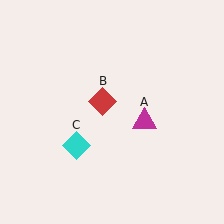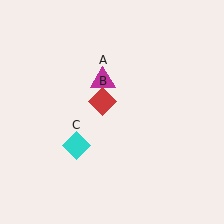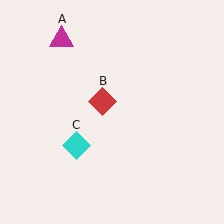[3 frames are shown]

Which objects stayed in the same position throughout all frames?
Red diamond (object B) and cyan diamond (object C) remained stationary.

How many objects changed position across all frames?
1 object changed position: magenta triangle (object A).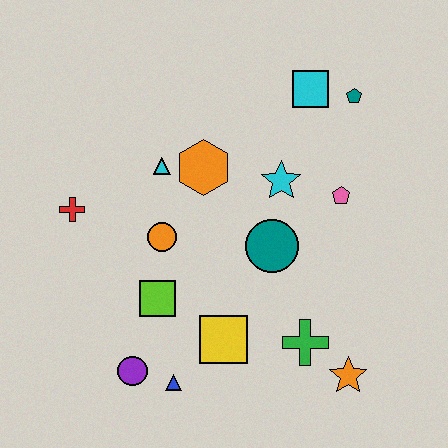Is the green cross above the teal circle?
No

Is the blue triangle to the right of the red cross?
Yes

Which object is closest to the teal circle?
The cyan star is closest to the teal circle.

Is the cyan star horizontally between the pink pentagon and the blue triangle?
Yes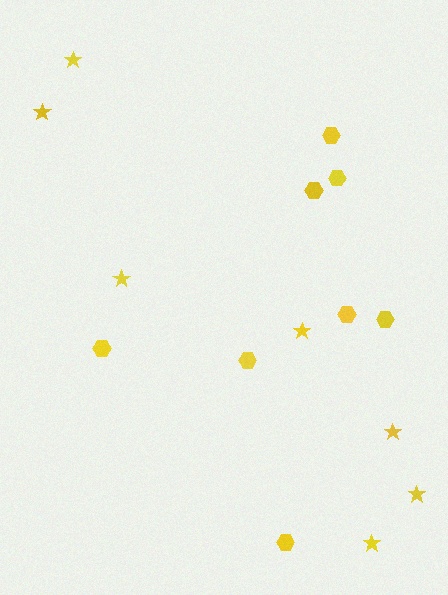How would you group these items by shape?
There are 2 groups: one group of stars (7) and one group of hexagons (8).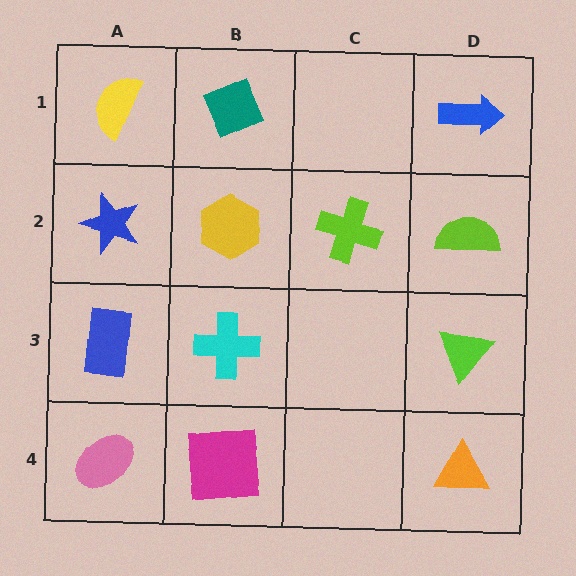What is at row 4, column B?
A magenta square.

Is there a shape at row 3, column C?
No, that cell is empty.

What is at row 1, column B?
A teal diamond.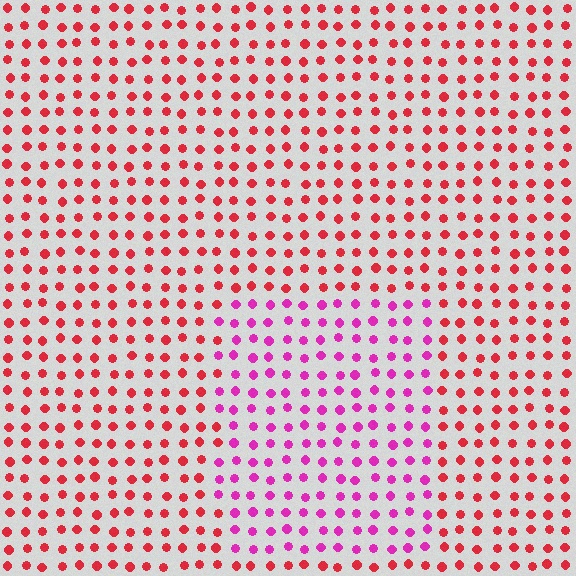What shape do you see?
I see a rectangle.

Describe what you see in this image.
The image is filled with small red elements in a uniform arrangement. A rectangle-shaped region is visible where the elements are tinted to a slightly different hue, forming a subtle color boundary.